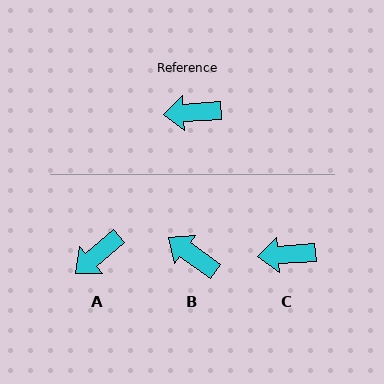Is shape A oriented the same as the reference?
No, it is off by about 37 degrees.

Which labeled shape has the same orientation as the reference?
C.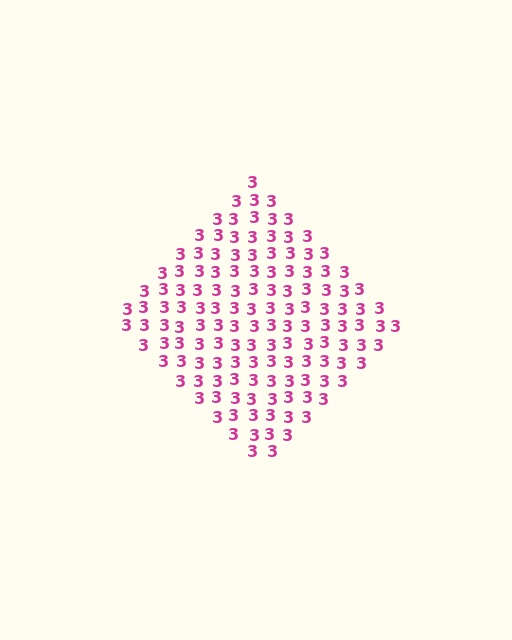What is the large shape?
The large shape is a diamond.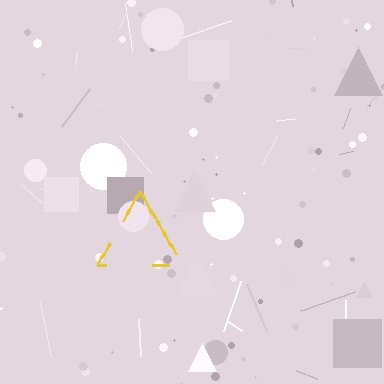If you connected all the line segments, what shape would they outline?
They would outline a triangle.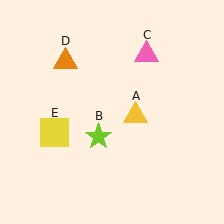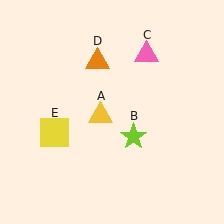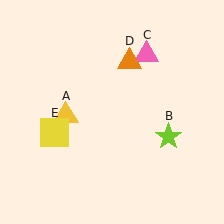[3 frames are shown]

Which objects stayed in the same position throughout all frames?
Pink triangle (object C) and yellow square (object E) remained stationary.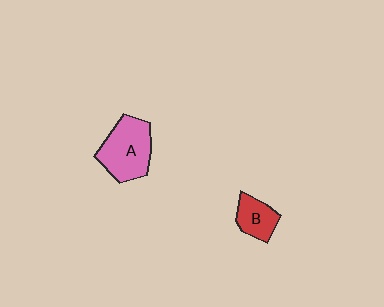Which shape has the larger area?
Shape A (pink).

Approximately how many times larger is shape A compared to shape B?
Approximately 1.9 times.